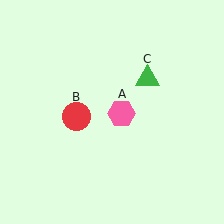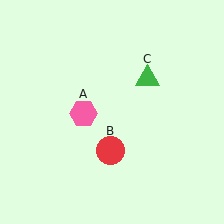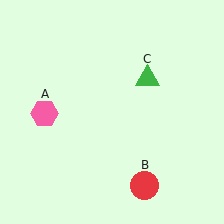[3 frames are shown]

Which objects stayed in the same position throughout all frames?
Green triangle (object C) remained stationary.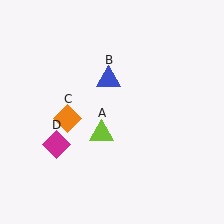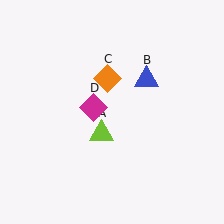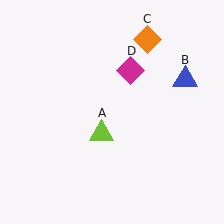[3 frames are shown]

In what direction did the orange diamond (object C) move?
The orange diamond (object C) moved up and to the right.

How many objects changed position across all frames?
3 objects changed position: blue triangle (object B), orange diamond (object C), magenta diamond (object D).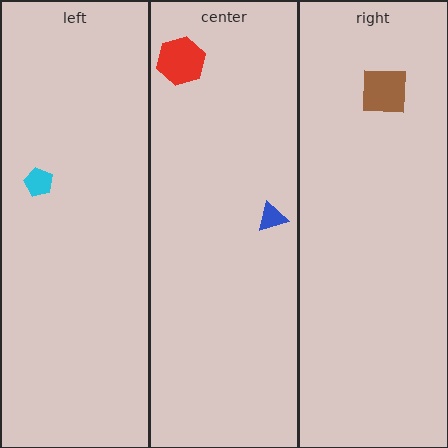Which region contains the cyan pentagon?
The left region.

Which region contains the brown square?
The right region.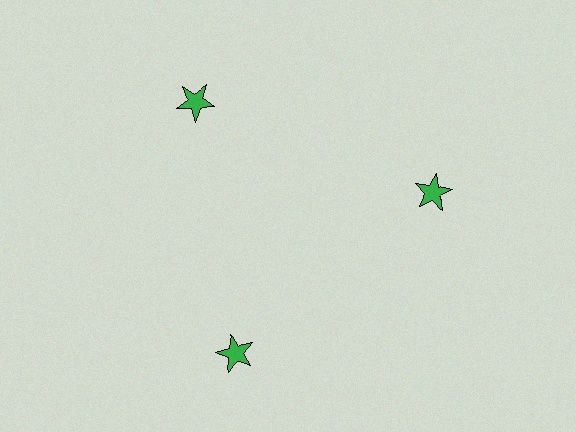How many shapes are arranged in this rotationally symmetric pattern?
There are 3 shapes, arranged in 3 groups of 1.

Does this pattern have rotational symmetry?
Yes, this pattern has 3-fold rotational symmetry. It looks the same after rotating 120 degrees around the center.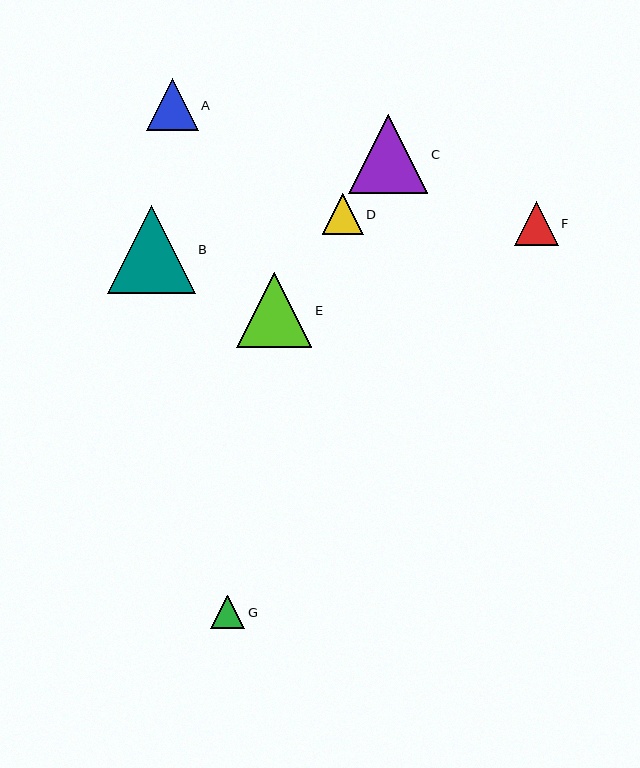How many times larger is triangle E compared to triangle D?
Triangle E is approximately 1.8 times the size of triangle D.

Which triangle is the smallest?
Triangle G is the smallest with a size of approximately 34 pixels.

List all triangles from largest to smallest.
From largest to smallest: B, C, E, A, F, D, G.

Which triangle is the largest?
Triangle B is the largest with a size of approximately 88 pixels.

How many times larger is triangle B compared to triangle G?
Triangle B is approximately 2.6 times the size of triangle G.